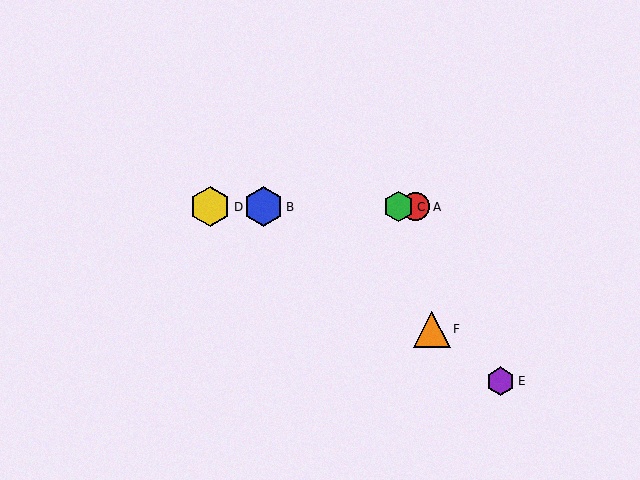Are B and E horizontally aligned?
No, B is at y≈207 and E is at y≈381.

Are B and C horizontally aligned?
Yes, both are at y≈207.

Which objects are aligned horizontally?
Objects A, B, C, D are aligned horizontally.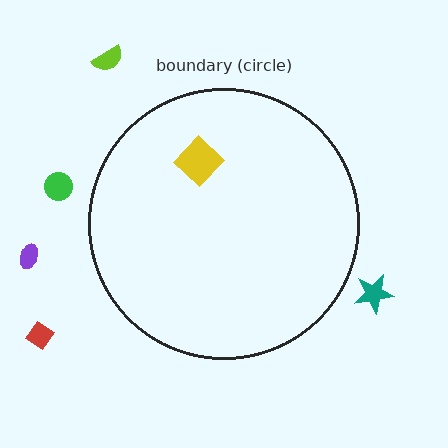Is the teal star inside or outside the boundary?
Outside.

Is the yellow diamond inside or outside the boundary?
Inside.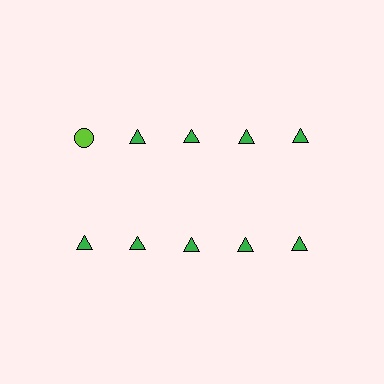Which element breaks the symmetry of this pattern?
The lime circle in the top row, leftmost column breaks the symmetry. All other shapes are green triangles.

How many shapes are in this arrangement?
There are 10 shapes arranged in a grid pattern.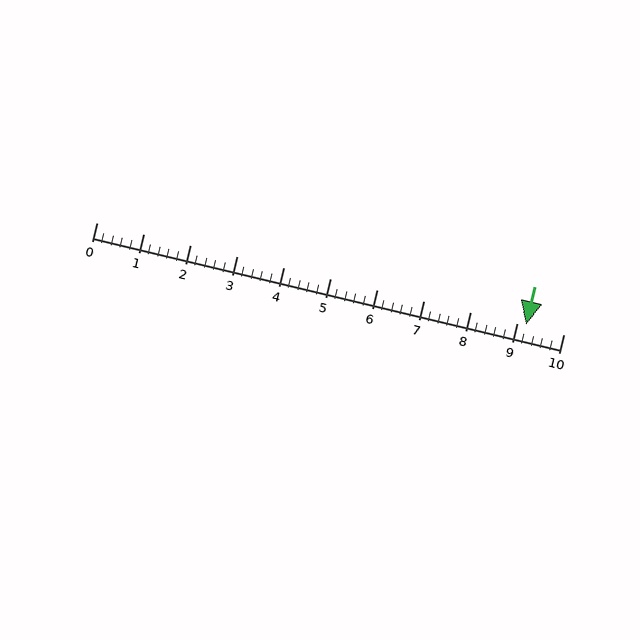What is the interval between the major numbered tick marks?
The major tick marks are spaced 1 units apart.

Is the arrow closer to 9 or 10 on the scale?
The arrow is closer to 9.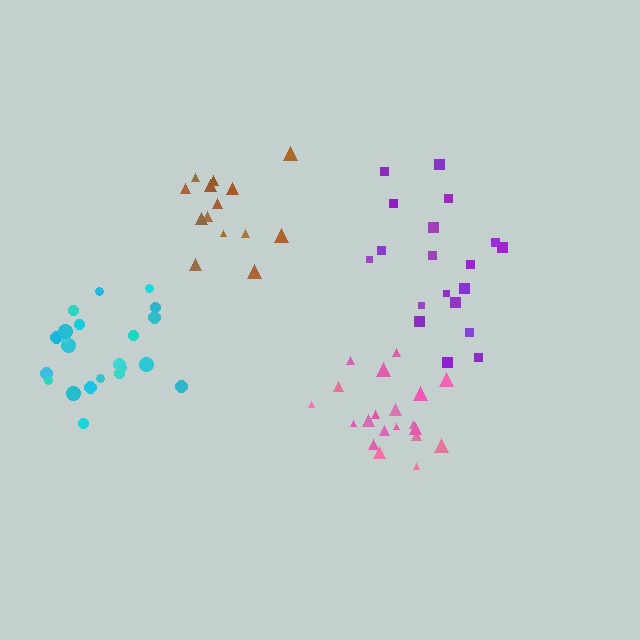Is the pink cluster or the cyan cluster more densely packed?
Cyan.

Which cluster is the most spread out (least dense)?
Purple.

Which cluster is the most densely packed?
Cyan.